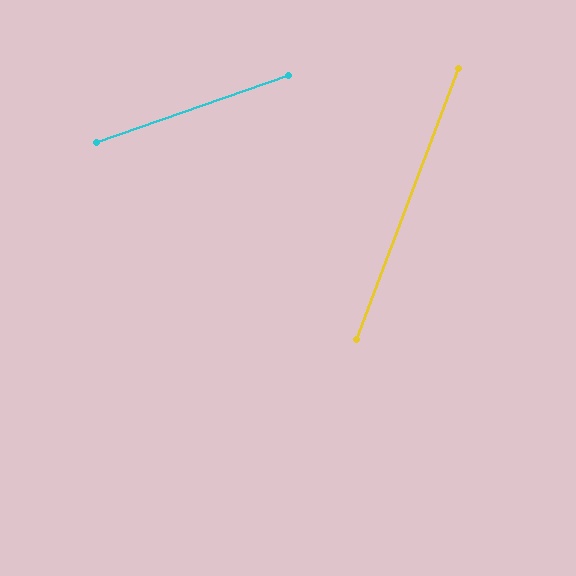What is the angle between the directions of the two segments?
Approximately 50 degrees.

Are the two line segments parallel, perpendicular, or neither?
Neither parallel nor perpendicular — they differ by about 50°.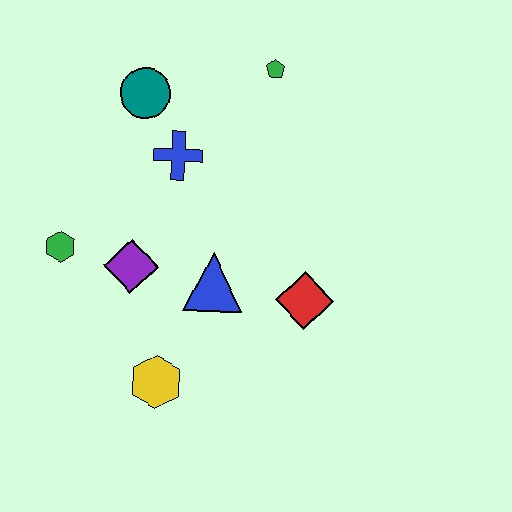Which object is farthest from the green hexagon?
The green pentagon is farthest from the green hexagon.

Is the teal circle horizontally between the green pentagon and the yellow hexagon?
No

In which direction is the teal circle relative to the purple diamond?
The teal circle is above the purple diamond.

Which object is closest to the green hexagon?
The purple diamond is closest to the green hexagon.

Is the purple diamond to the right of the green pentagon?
No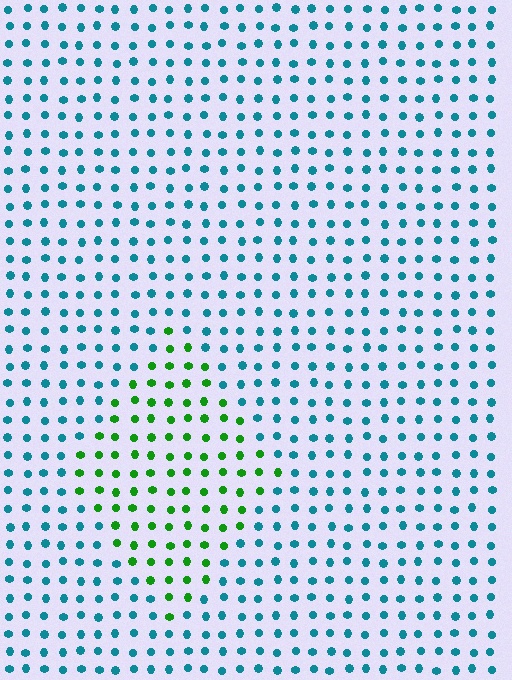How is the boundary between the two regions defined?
The boundary is defined purely by a slight shift in hue (about 65 degrees). Spacing, size, and orientation are identical on both sides.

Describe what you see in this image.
The image is filled with small teal elements in a uniform arrangement. A diamond-shaped region is visible where the elements are tinted to a slightly different hue, forming a subtle color boundary.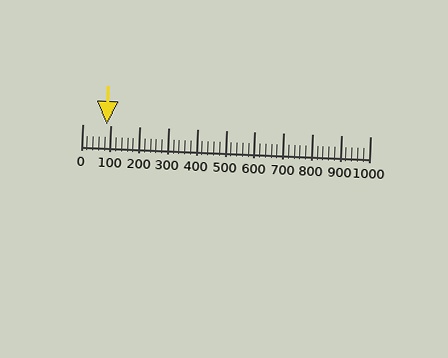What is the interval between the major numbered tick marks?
The major tick marks are spaced 100 units apart.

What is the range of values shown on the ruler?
The ruler shows values from 0 to 1000.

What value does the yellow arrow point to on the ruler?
The yellow arrow points to approximately 86.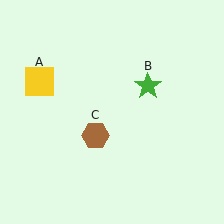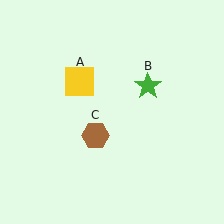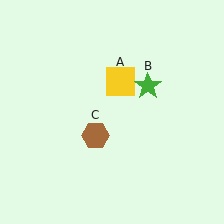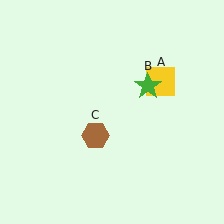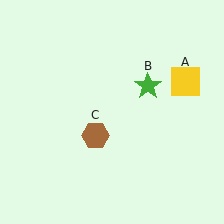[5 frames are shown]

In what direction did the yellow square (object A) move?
The yellow square (object A) moved right.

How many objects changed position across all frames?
1 object changed position: yellow square (object A).